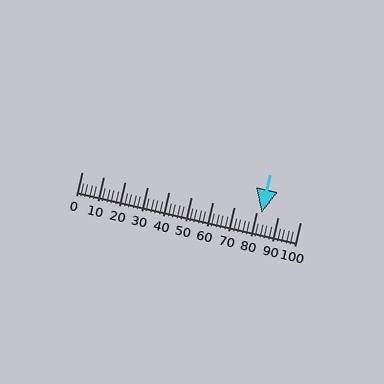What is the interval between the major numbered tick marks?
The major tick marks are spaced 10 units apart.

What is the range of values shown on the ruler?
The ruler shows values from 0 to 100.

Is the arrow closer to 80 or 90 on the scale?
The arrow is closer to 80.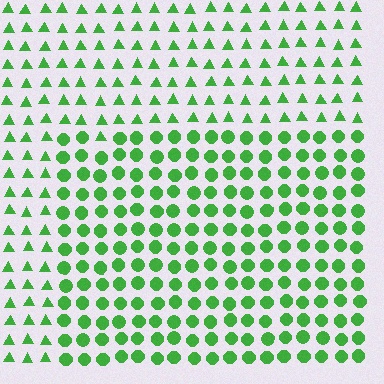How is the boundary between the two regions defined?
The boundary is defined by a change in element shape: circles inside vs. triangles outside. All elements share the same color and spacing.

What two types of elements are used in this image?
The image uses circles inside the rectangle region and triangles outside it.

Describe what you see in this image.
The image is filled with small green elements arranged in a uniform grid. A rectangle-shaped region contains circles, while the surrounding area contains triangles. The boundary is defined purely by the change in element shape.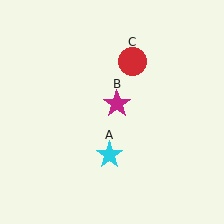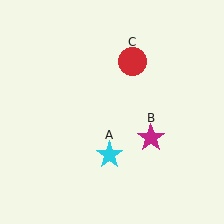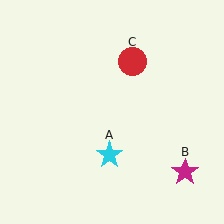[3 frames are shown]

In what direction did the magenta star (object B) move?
The magenta star (object B) moved down and to the right.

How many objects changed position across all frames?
1 object changed position: magenta star (object B).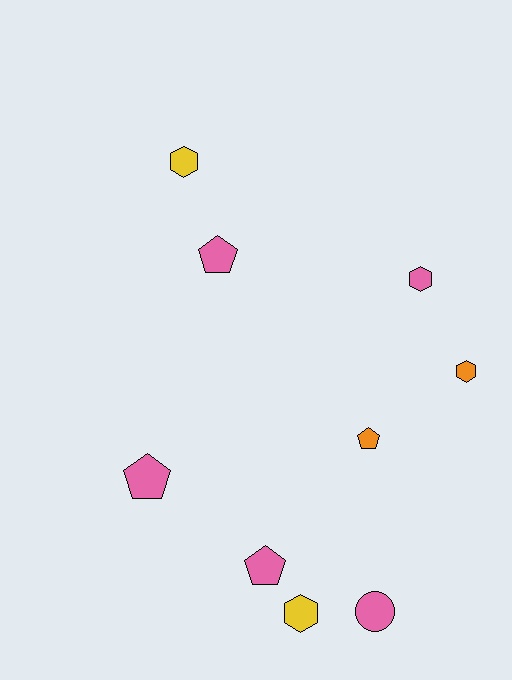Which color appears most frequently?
Pink, with 5 objects.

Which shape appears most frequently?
Pentagon, with 4 objects.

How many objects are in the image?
There are 9 objects.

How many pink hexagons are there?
There is 1 pink hexagon.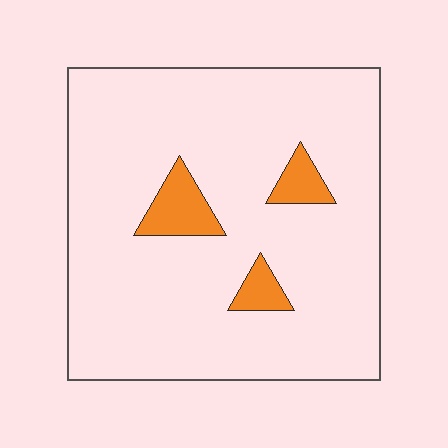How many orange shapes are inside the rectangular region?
3.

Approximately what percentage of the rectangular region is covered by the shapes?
Approximately 10%.